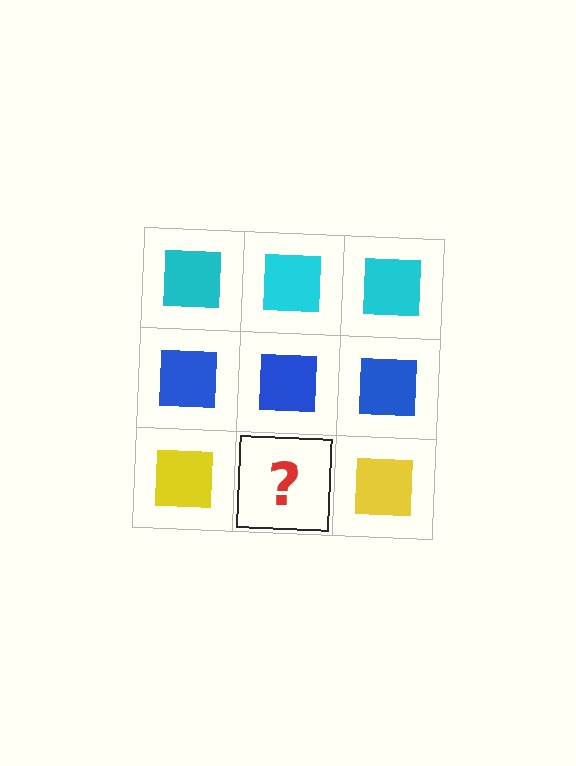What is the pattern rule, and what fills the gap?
The rule is that each row has a consistent color. The gap should be filled with a yellow square.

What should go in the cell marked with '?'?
The missing cell should contain a yellow square.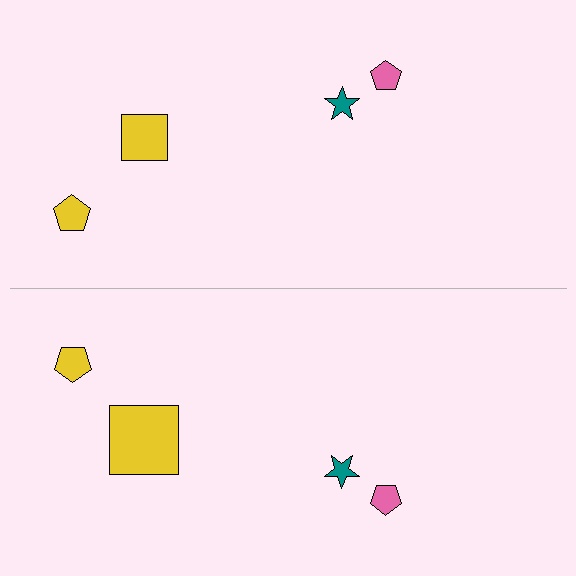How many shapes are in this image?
There are 8 shapes in this image.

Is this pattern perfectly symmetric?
No, the pattern is not perfectly symmetric. The yellow square on the bottom side has a different size than its mirror counterpart.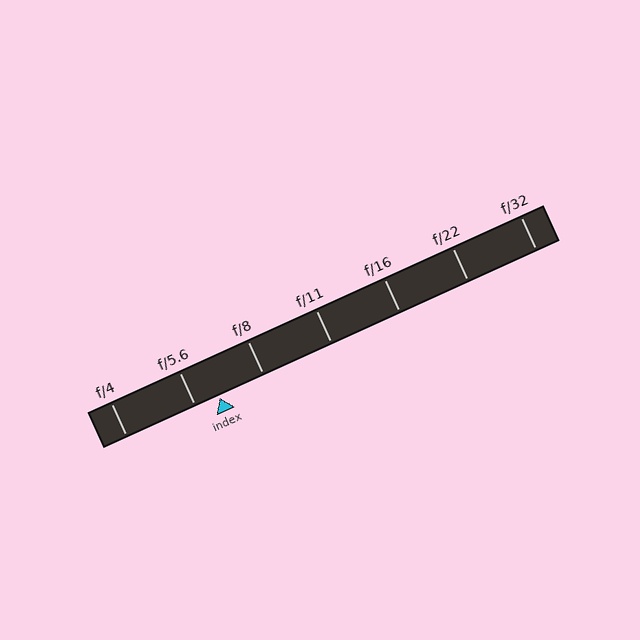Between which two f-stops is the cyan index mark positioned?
The index mark is between f/5.6 and f/8.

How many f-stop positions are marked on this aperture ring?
There are 7 f-stop positions marked.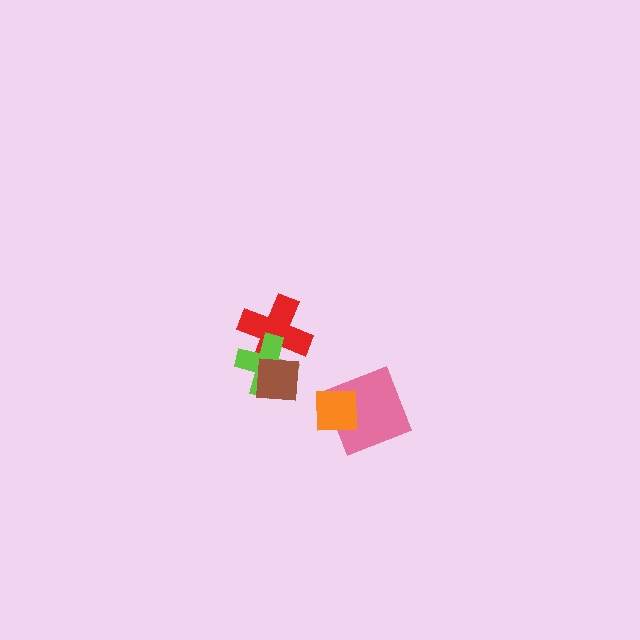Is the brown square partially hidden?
No, no other shape covers it.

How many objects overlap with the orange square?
1 object overlaps with the orange square.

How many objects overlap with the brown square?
2 objects overlap with the brown square.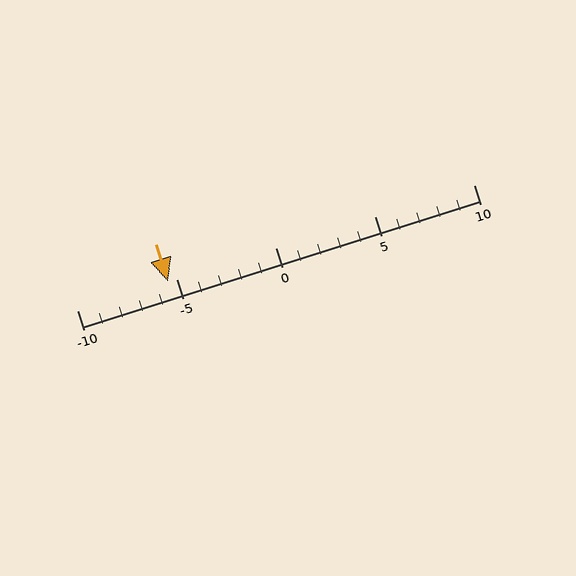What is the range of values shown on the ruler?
The ruler shows values from -10 to 10.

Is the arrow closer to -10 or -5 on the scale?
The arrow is closer to -5.